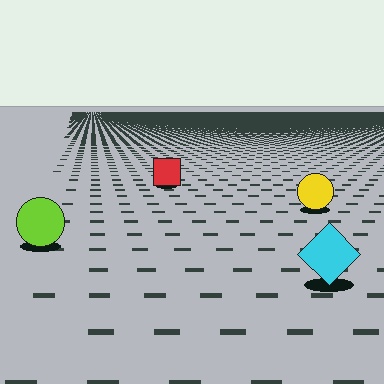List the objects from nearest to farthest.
From nearest to farthest: the cyan diamond, the lime circle, the yellow circle, the red square.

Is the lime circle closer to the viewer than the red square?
Yes. The lime circle is closer — you can tell from the texture gradient: the ground texture is coarser near it.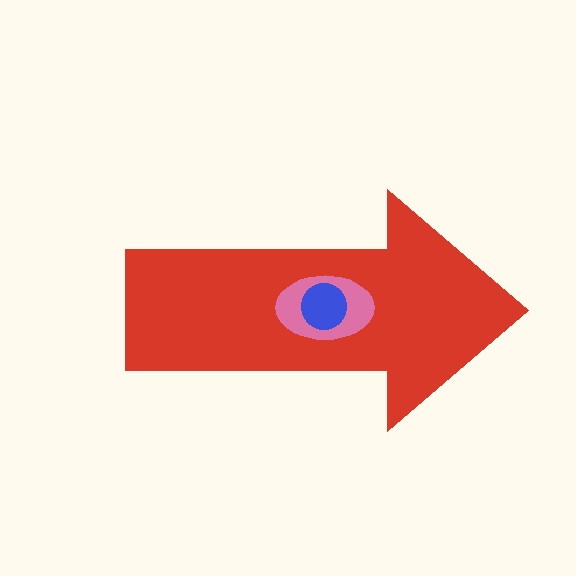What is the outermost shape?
The red arrow.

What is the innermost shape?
The blue circle.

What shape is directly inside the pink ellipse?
The blue circle.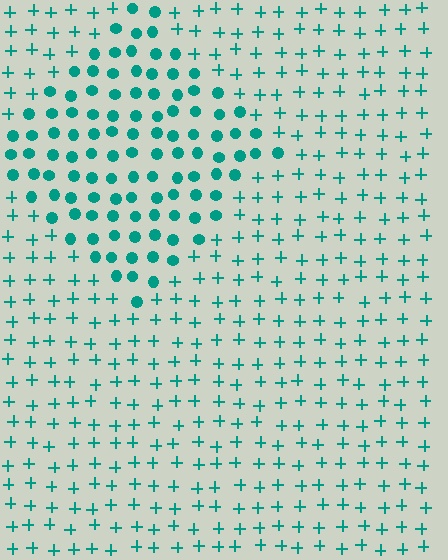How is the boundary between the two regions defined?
The boundary is defined by a change in element shape: circles inside vs. plus signs outside. All elements share the same color and spacing.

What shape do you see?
I see a diamond.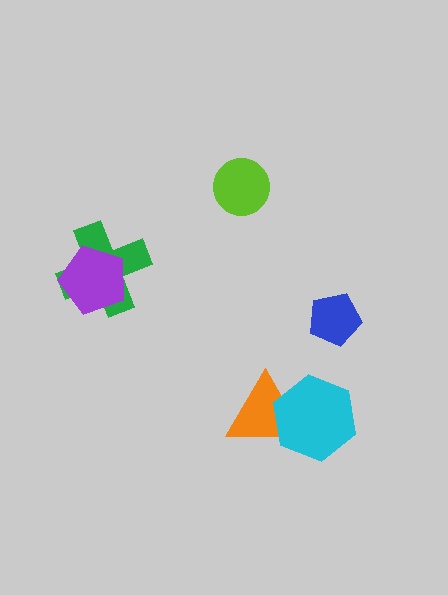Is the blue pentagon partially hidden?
No, no other shape covers it.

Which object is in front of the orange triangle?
The cyan hexagon is in front of the orange triangle.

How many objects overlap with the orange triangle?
1 object overlaps with the orange triangle.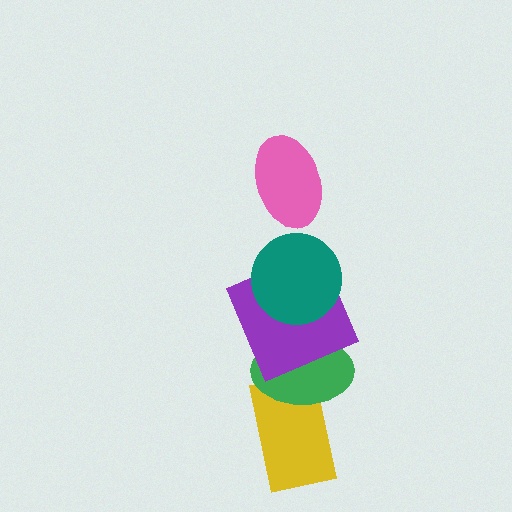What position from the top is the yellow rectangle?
The yellow rectangle is 5th from the top.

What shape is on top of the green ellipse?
The purple square is on top of the green ellipse.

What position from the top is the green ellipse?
The green ellipse is 4th from the top.